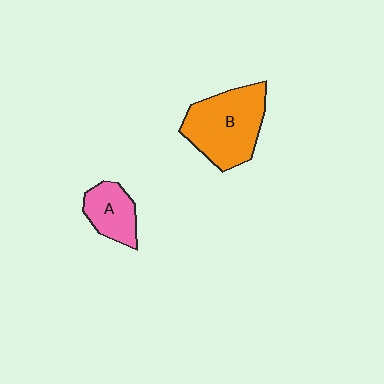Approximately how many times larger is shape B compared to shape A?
Approximately 2.0 times.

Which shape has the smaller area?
Shape A (pink).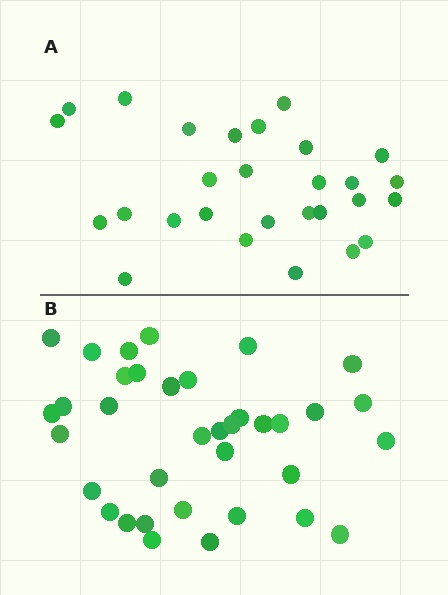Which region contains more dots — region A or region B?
Region B (the bottom region) has more dots.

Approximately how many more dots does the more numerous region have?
Region B has roughly 8 or so more dots than region A.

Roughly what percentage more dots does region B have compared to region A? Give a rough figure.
About 30% more.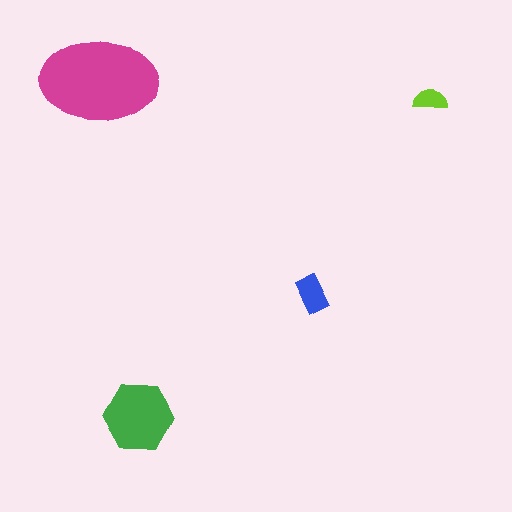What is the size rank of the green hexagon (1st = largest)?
2nd.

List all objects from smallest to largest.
The lime semicircle, the blue rectangle, the green hexagon, the magenta ellipse.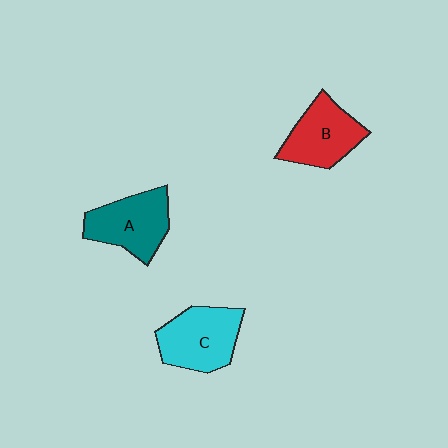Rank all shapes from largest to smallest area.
From largest to smallest: C (cyan), A (teal), B (red).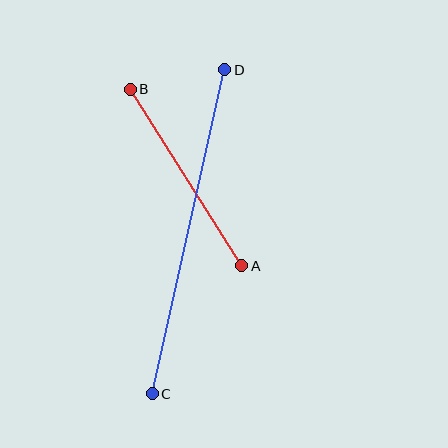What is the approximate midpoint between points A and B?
The midpoint is at approximately (186, 178) pixels.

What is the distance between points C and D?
The distance is approximately 332 pixels.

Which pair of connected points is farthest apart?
Points C and D are farthest apart.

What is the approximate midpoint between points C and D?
The midpoint is at approximately (188, 232) pixels.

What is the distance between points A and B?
The distance is approximately 209 pixels.